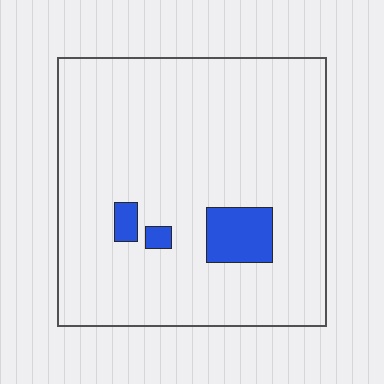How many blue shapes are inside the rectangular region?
3.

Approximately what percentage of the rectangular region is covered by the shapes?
Approximately 5%.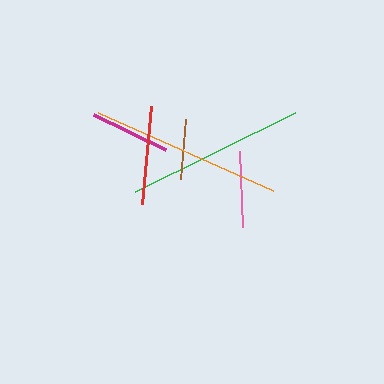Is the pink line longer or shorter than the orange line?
The orange line is longer than the pink line.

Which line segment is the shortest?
The brown line is the shortest at approximately 61 pixels.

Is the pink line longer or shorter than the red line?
The red line is longer than the pink line.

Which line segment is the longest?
The orange line is the longest at approximately 192 pixels.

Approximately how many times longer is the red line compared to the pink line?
The red line is approximately 1.3 times the length of the pink line.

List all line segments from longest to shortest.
From longest to shortest: orange, green, red, magenta, pink, brown.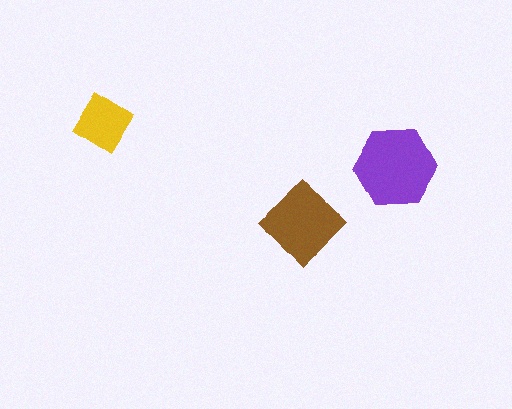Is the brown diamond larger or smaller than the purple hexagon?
Smaller.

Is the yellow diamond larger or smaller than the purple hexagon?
Smaller.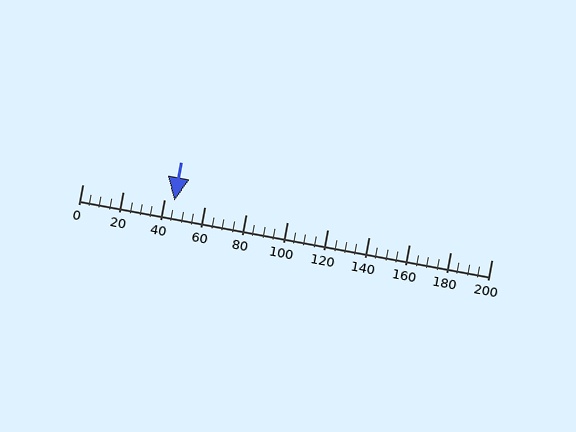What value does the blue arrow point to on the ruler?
The blue arrow points to approximately 45.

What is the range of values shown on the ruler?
The ruler shows values from 0 to 200.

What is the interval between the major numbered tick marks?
The major tick marks are spaced 20 units apart.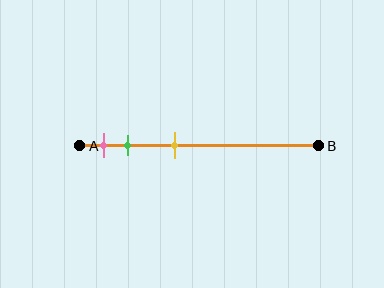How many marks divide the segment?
There are 3 marks dividing the segment.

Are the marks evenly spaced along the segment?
No, the marks are not evenly spaced.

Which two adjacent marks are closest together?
The pink and green marks are the closest adjacent pair.